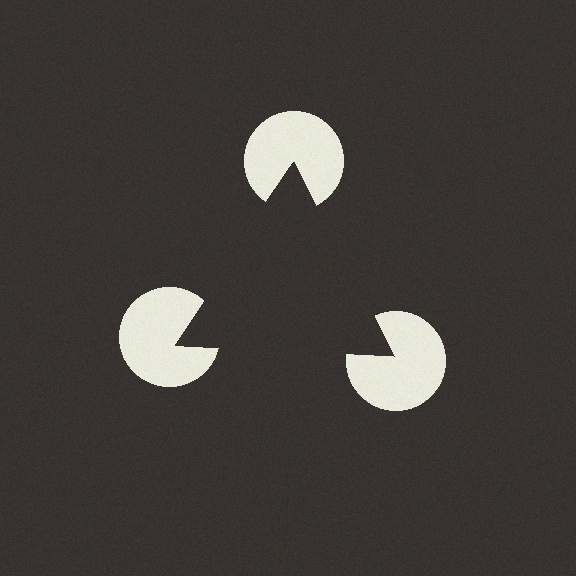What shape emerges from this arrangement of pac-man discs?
An illusory triangle — its edges are inferred from the aligned wedge cuts in the pac-man discs, not physically drawn.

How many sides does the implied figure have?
3 sides.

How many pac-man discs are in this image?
There are 3 — one at each vertex of the illusory triangle.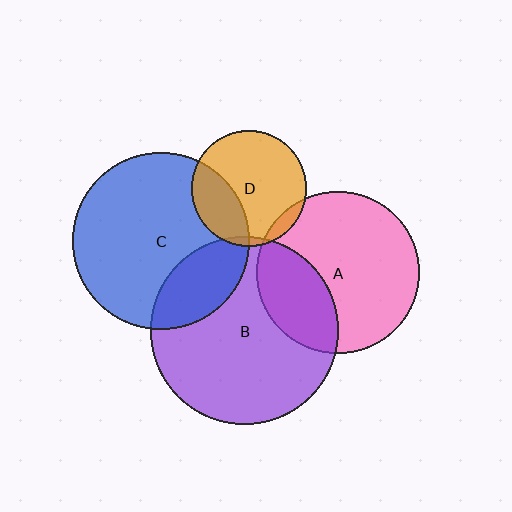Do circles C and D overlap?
Yes.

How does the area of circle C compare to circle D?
Approximately 2.4 times.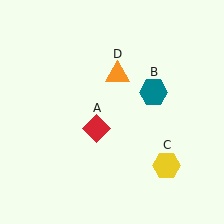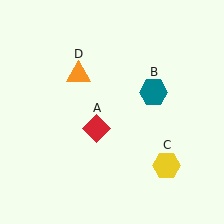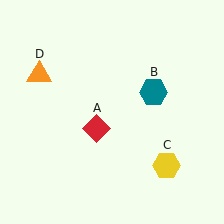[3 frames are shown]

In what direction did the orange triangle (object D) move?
The orange triangle (object D) moved left.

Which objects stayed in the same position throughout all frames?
Red diamond (object A) and teal hexagon (object B) and yellow hexagon (object C) remained stationary.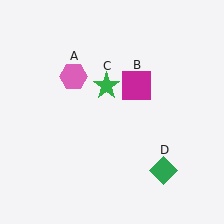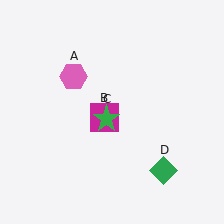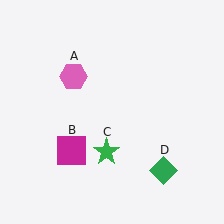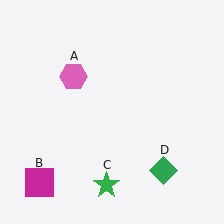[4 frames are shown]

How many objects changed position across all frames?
2 objects changed position: magenta square (object B), green star (object C).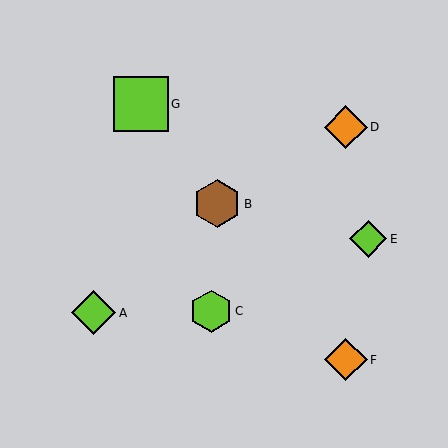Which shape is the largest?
The lime square (labeled G) is the largest.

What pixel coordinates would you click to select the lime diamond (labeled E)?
Click at (368, 239) to select the lime diamond E.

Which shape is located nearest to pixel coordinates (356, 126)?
The orange diamond (labeled D) at (346, 127) is nearest to that location.